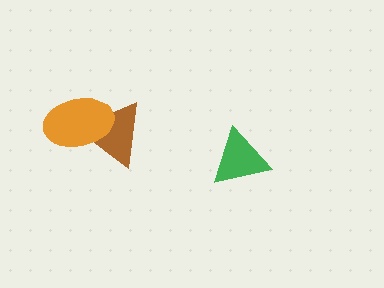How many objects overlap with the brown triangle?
1 object overlaps with the brown triangle.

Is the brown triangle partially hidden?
Yes, it is partially covered by another shape.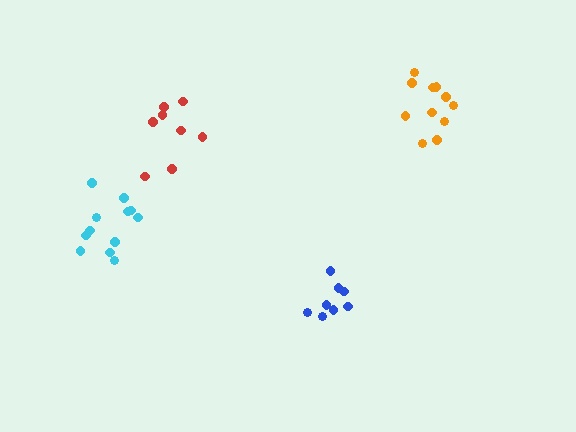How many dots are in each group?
Group 1: 11 dots, Group 2: 8 dots, Group 3: 12 dots, Group 4: 8 dots (39 total).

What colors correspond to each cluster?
The clusters are colored: orange, blue, cyan, red.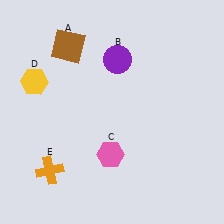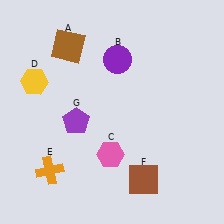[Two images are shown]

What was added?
A brown square (F), a purple pentagon (G) were added in Image 2.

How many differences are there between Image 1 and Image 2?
There are 2 differences between the two images.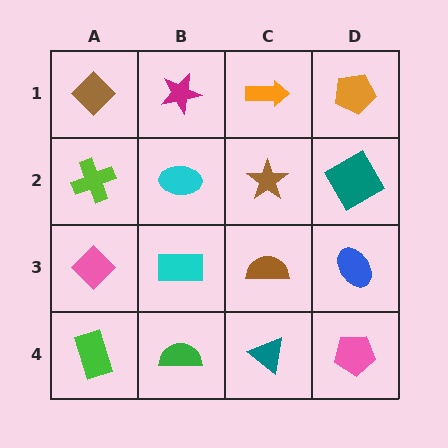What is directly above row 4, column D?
A blue ellipse.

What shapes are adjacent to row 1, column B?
A cyan ellipse (row 2, column B), a brown diamond (row 1, column A), an orange arrow (row 1, column C).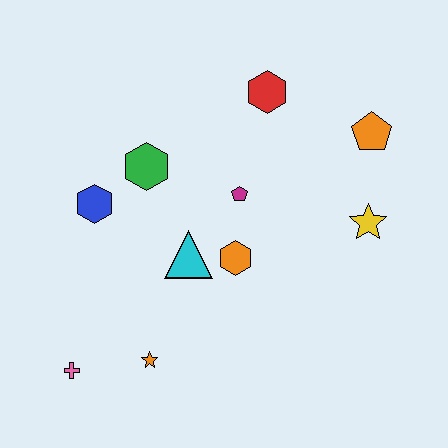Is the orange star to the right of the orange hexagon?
No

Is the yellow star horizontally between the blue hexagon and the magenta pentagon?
No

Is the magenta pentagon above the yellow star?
Yes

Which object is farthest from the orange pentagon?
The pink cross is farthest from the orange pentagon.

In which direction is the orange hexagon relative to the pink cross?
The orange hexagon is to the right of the pink cross.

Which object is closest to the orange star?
The pink cross is closest to the orange star.